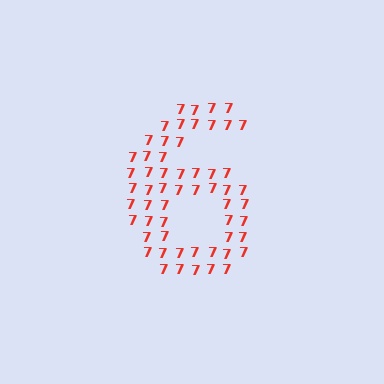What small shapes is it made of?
It is made of small digit 7's.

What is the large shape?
The large shape is the digit 6.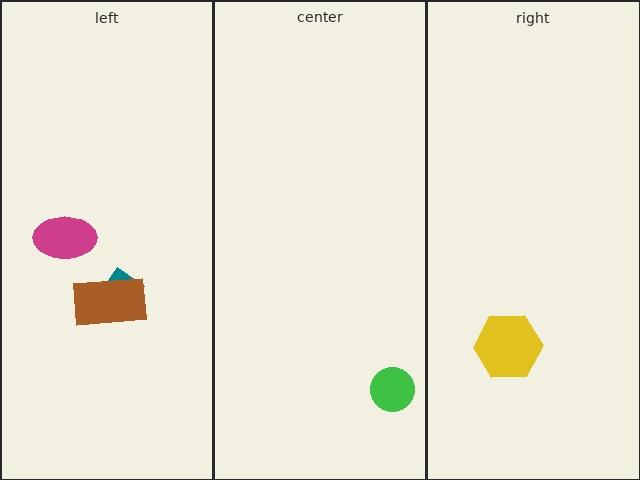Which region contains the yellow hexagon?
The right region.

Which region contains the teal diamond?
The left region.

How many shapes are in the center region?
1.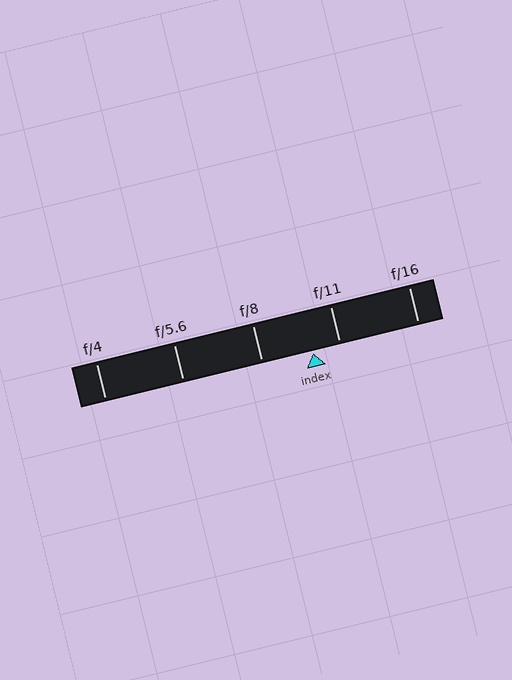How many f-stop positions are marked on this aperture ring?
There are 5 f-stop positions marked.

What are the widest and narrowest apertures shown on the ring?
The widest aperture shown is f/4 and the narrowest is f/16.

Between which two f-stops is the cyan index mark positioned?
The index mark is between f/8 and f/11.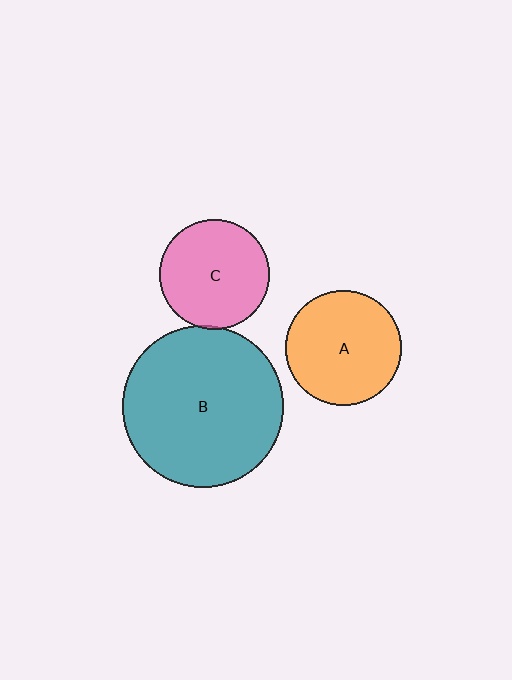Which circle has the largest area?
Circle B (teal).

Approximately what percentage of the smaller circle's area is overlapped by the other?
Approximately 5%.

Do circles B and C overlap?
Yes.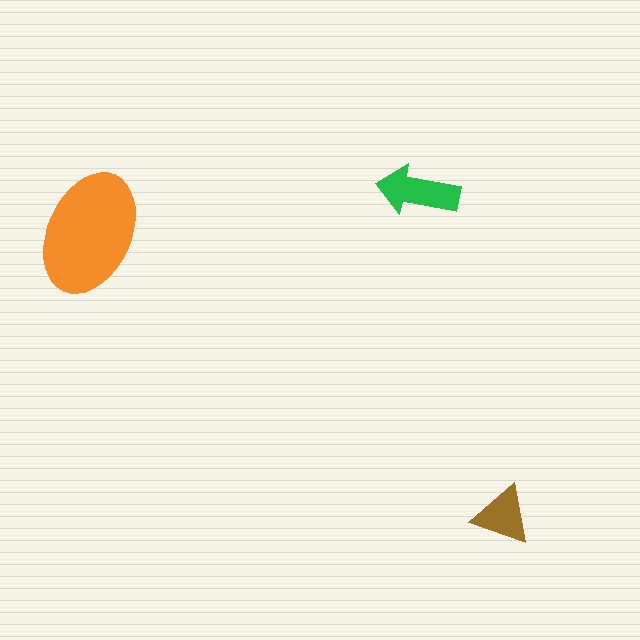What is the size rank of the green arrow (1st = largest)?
2nd.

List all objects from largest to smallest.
The orange ellipse, the green arrow, the brown triangle.